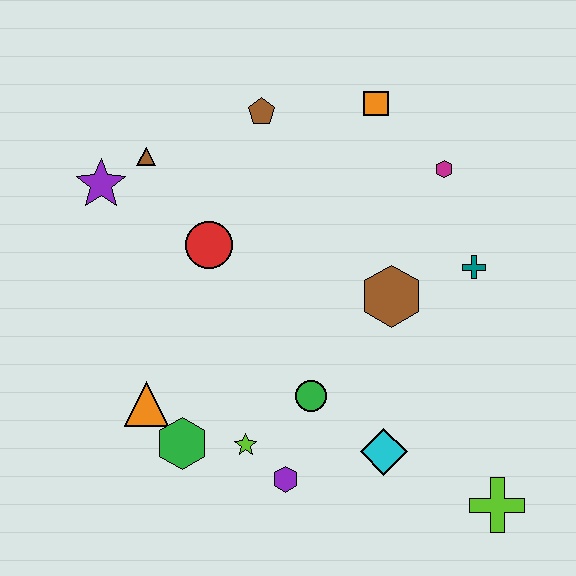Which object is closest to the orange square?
The magenta hexagon is closest to the orange square.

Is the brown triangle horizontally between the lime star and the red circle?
No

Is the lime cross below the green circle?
Yes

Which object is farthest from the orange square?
The lime cross is farthest from the orange square.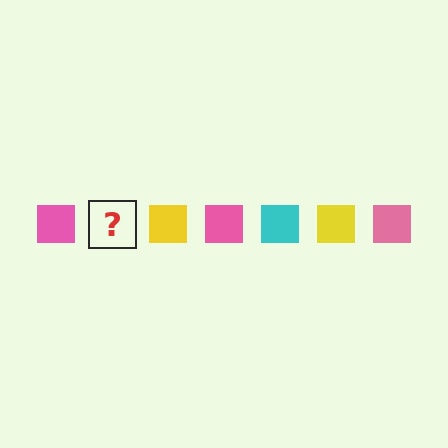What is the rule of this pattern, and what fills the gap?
The rule is that the pattern cycles through pink, cyan, yellow squares. The gap should be filled with a cyan square.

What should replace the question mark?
The question mark should be replaced with a cyan square.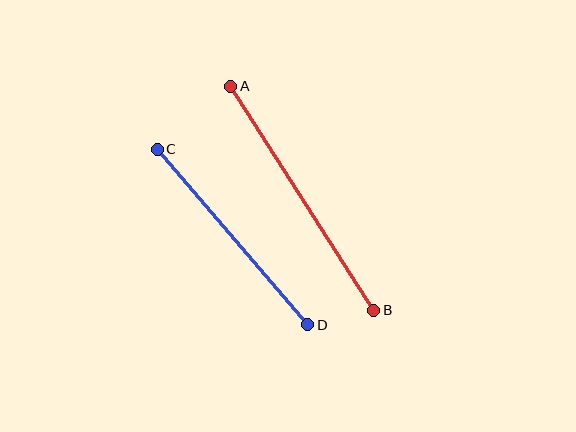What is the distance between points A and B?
The distance is approximately 265 pixels.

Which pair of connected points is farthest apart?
Points A and B are farthest apart.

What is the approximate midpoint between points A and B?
The midpoint is at approximately (302, 198) pixels.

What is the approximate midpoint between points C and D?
The midpoint is at approximately (233, 237) pixels.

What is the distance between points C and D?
The distance is approximately 231 pixels.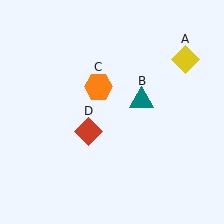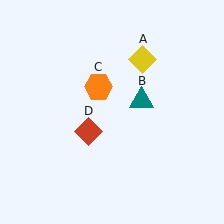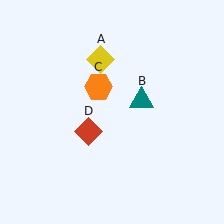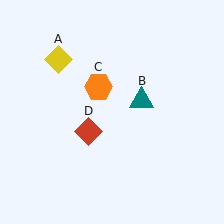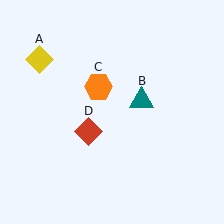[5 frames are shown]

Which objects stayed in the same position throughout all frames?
Teal triangle (object B) and orange hexagon (object C) and red diamond (object D) remained stationary.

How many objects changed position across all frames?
1 object changed position: yellow diamond (object A).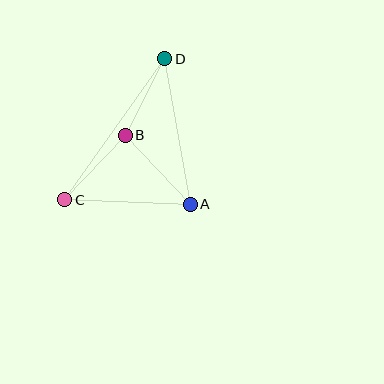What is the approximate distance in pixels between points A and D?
The distance between A and D is approximately 147 pixels.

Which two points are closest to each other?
Points B and D are closest to each other.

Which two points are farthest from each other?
Points C and D are farthest from each other.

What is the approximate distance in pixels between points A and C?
The distance between A and C is approximately 126 pixels.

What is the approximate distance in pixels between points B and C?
The distance between B and C is approximately 89 pixels.